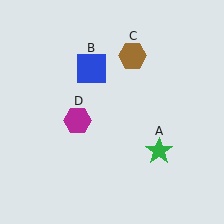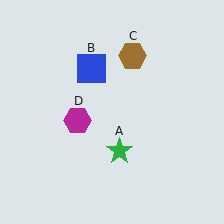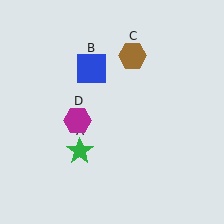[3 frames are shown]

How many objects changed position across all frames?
1 object changed position: green star (object A).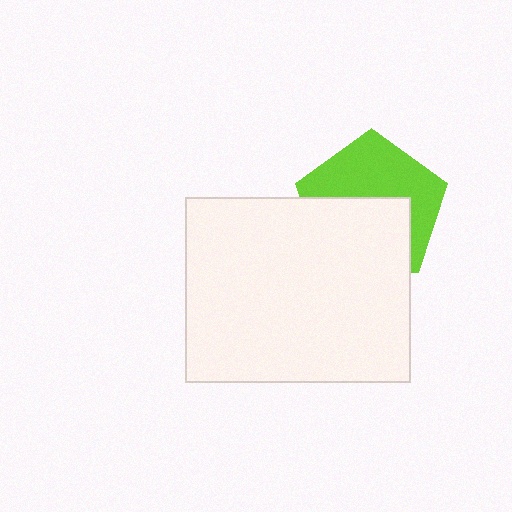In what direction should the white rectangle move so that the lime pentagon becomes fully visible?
The white rectangle should move down. That is the shortest direction to clear the overlap and leave the lime pentagon fully visible.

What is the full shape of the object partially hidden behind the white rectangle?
The partially hidden object is a lime pentagon.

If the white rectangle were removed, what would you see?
You would see the complete lime pentagon.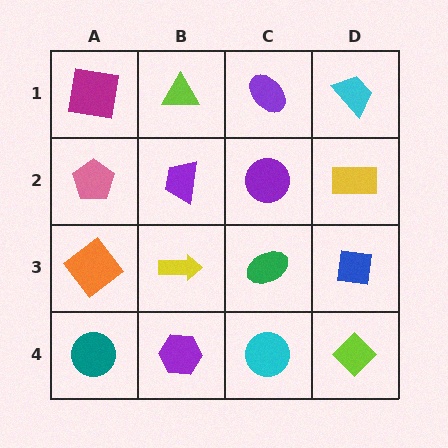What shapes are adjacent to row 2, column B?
A lime triangle (row 1, column B), a yellow arrow (row 3, column B), a pink pentagon (row 2, column A), a purple circle (row 2, column C).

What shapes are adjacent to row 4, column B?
A yellow arrow (row 3, column B), a teal circle (row 4, column A), a cyan circle (row 4, column C).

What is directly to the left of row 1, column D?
A purple ellipse.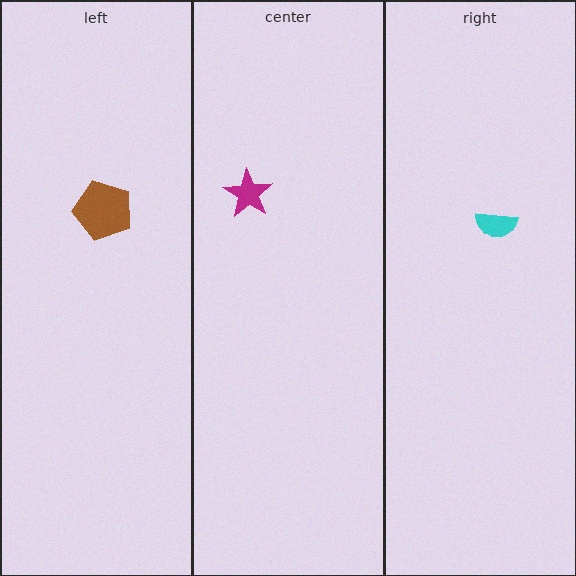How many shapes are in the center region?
1.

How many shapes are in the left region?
1.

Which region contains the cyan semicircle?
The right region.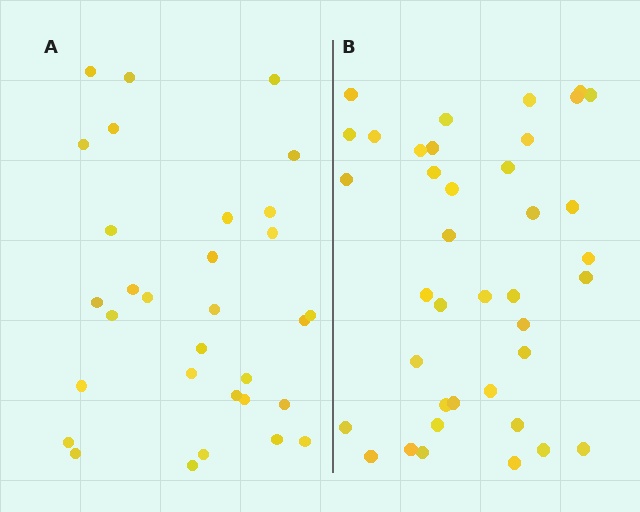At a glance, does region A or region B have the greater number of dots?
Region B (the right region) has more dots.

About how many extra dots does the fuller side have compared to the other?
Region B has roughly 8 or so more dots than region A.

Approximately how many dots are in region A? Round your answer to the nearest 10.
About 30 dots. (The exact count is 31, which rounds to 30.)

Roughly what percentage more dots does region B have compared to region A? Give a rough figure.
About 25% more.